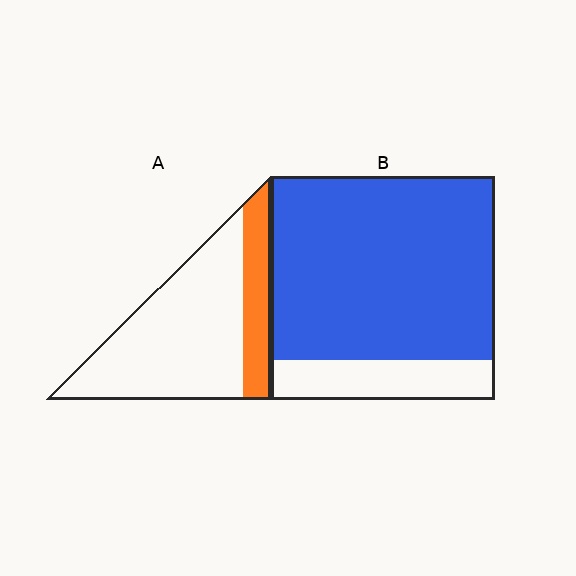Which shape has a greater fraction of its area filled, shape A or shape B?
Shape B.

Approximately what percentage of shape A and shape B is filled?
A is approximately 25% and B is approximately 80%.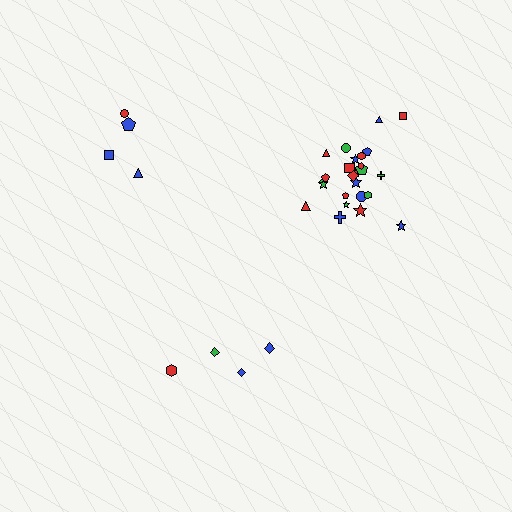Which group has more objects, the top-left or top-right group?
The top-right group.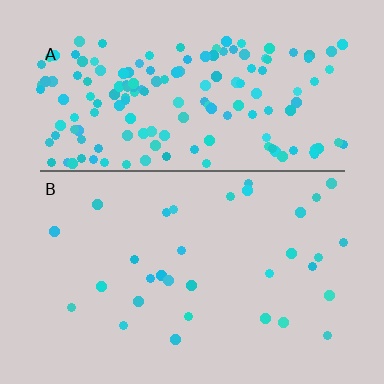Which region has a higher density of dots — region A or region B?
A (the top).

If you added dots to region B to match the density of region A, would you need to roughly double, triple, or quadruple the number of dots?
Approximately quadruple.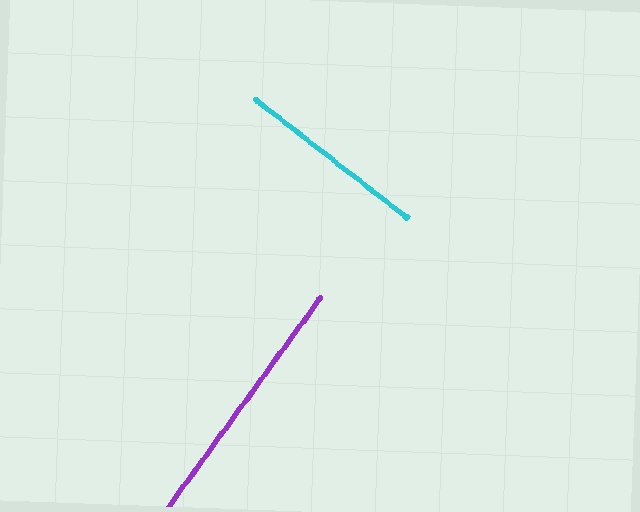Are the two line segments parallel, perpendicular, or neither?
Perpendicular — they meet at approximately 88°.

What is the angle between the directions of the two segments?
Approximately 88 degrees.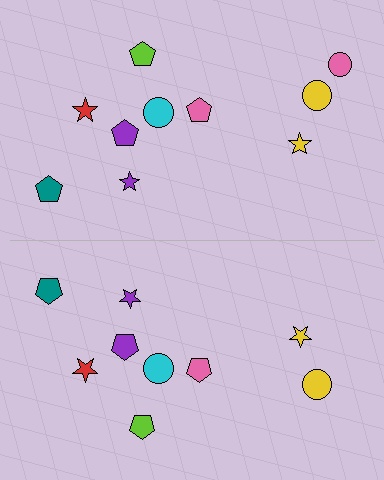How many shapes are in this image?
There are 19 shapes in this image.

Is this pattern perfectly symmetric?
No, the pattern is not perfectly symmetric. A pink circle is missing from the bottom side.